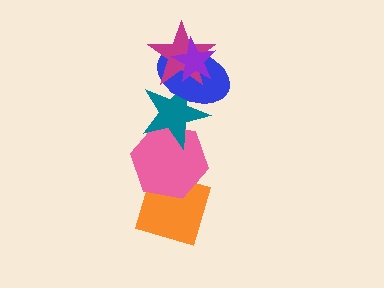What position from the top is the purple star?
The purple star is 1st from the top.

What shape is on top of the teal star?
The blue ellipse is on top of the teal star.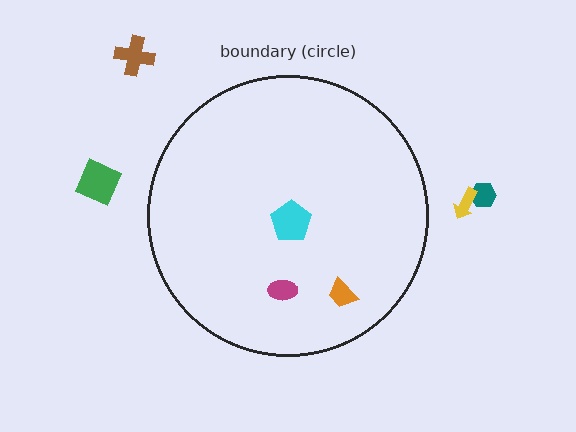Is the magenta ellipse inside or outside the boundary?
Inside.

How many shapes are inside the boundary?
3 inside, 4 outside.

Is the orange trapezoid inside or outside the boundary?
Inside.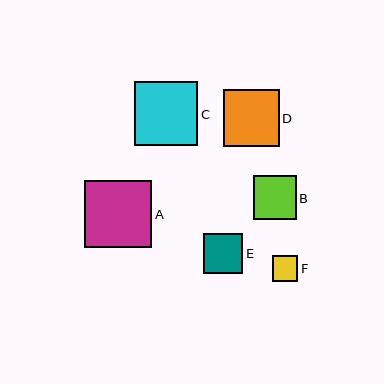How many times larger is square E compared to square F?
Square E is approximately 1.6 times the size of square F.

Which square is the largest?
Square A is the largest with a size of approximately 67 pixels.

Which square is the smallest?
Square F is the smallest with a size of approximately 25 pixels.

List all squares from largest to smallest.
From largest to smallest: A, C, D, B, E, F.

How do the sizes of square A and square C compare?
Square A and square C are approximately the same size.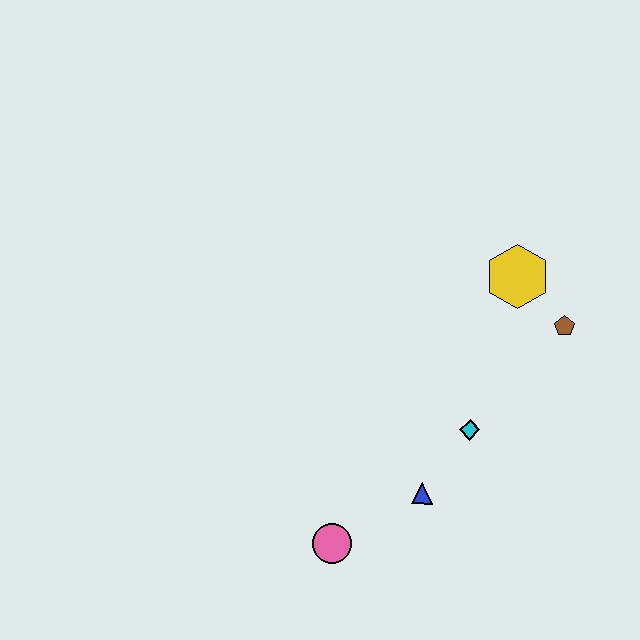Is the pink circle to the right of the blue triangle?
No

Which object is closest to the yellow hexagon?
The brown pentagon is closest to the yellow hexagon.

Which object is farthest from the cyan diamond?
The pink circle is farthest from the cyan diamond.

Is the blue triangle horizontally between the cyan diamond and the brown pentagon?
No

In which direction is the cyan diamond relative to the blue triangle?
The cyan diamond is above the blue triangle.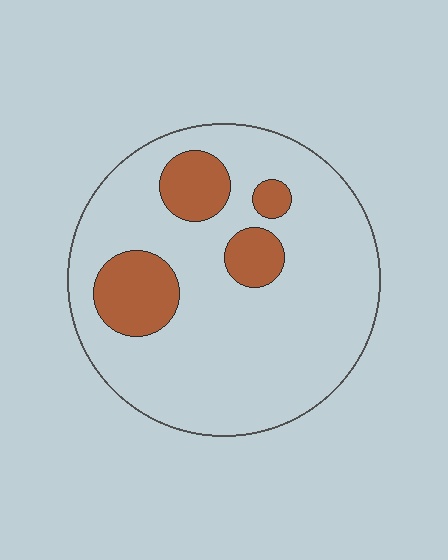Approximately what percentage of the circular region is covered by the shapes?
Approximately 20%.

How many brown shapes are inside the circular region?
4.